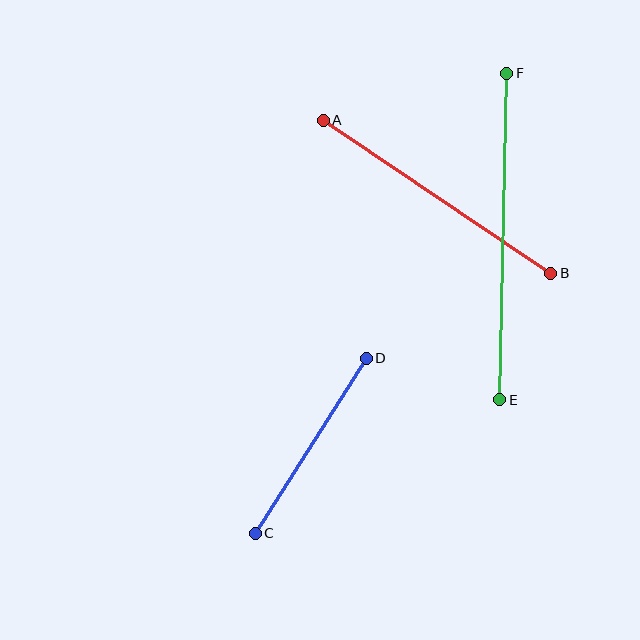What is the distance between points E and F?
The distance is approximately 326 pixels.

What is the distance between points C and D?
The distance is approximately 207 pixels.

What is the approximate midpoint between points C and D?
The midpoint is at approximately (311, 446) pixels.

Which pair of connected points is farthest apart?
Points E and F are farthest apart.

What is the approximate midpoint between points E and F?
The midpoint is at approximately (503, 237) pixels.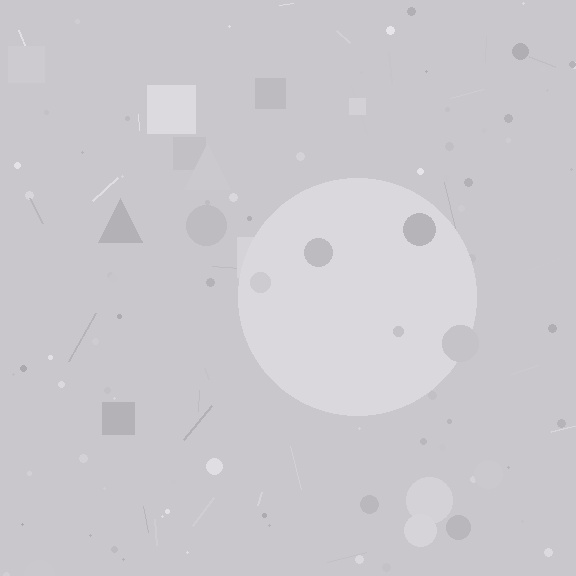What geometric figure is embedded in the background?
A circle is embedded in the background.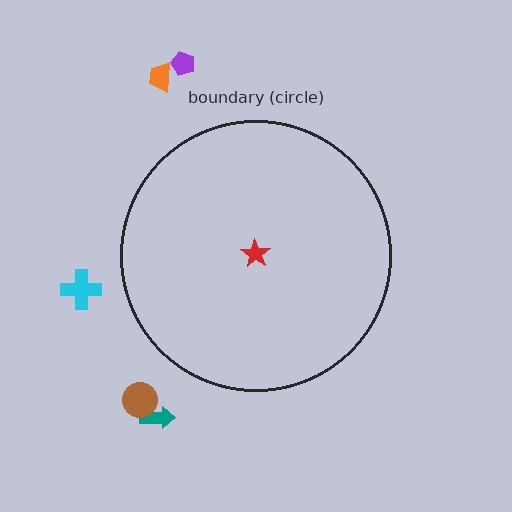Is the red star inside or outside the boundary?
Inside.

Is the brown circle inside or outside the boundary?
Outside.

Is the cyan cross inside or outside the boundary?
Outside.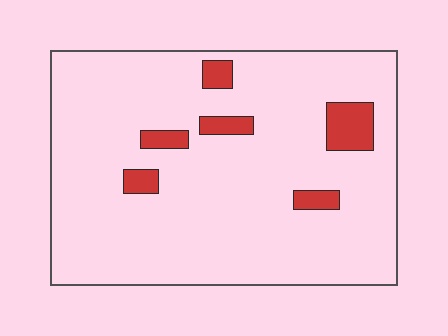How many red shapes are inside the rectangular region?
6.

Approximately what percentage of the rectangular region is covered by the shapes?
Approximately 10%.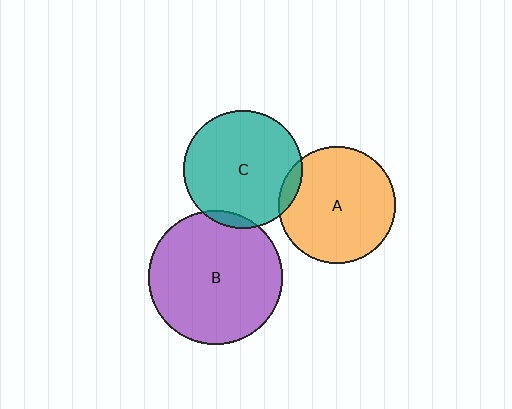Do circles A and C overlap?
Yes.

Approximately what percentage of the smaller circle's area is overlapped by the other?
Approximately 5%.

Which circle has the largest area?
Circle B (purple).